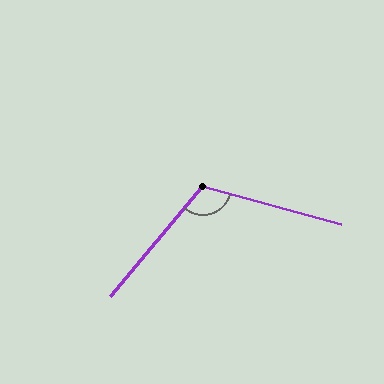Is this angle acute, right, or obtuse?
It is obtuse.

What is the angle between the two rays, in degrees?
Approximately 115 degrees.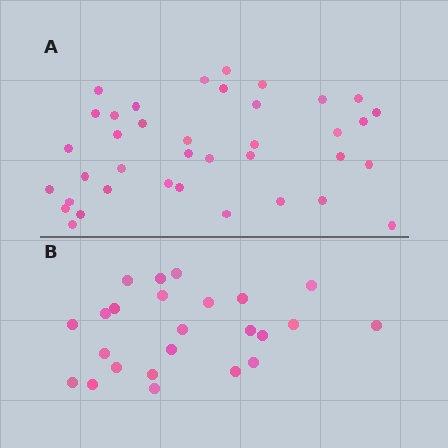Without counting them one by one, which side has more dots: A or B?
Region A (the top region) has more dots.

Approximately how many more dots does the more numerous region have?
Region A has approximately 15 more dots than region B.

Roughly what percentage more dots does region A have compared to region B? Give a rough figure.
About 60% more.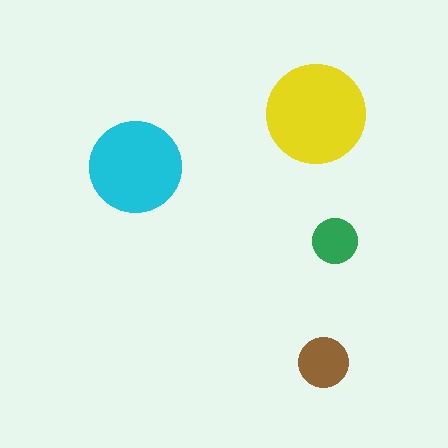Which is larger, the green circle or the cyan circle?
The cyan one.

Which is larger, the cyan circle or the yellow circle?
The yellow one.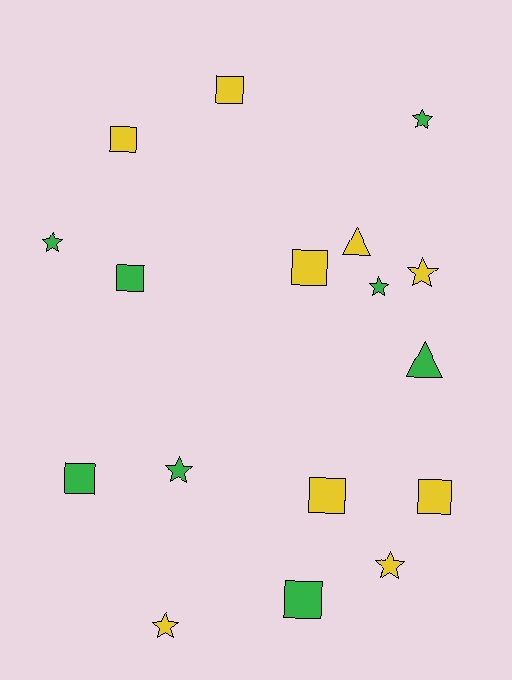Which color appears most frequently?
Yellow, with 9 objects.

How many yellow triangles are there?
There is 1 yellow triangle.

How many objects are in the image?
There are 17 objects.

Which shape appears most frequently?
Square, with 8 objects.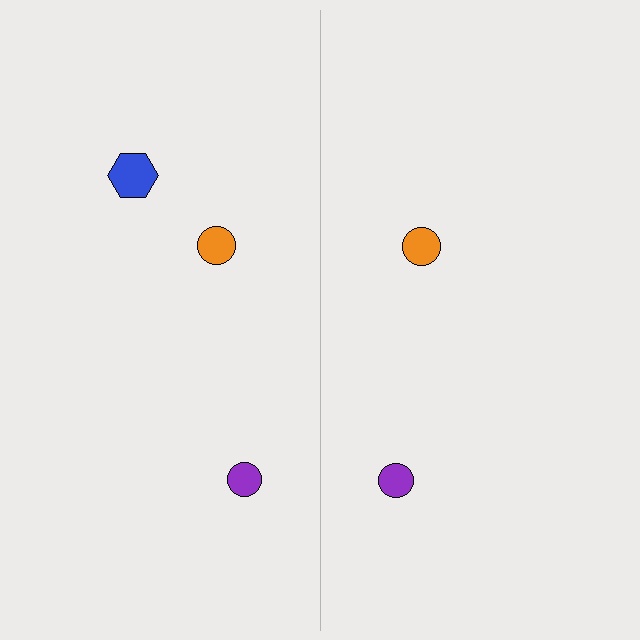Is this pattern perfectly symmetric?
No, the pattern is not perfectly symmetric. A blue hexagon is missing from the right side.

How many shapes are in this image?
There are 5 shapes in this image.